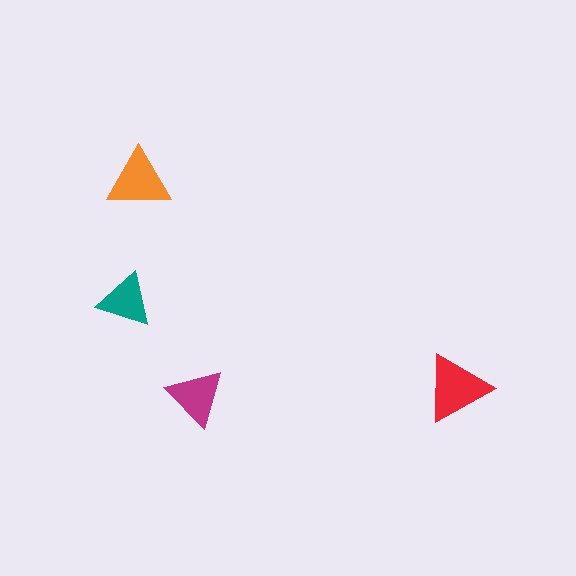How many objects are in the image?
There are 4 objects in the image.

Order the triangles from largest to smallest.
the red one, the orange one, the magenta one, the teal one.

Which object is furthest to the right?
The red triangle is rightmost.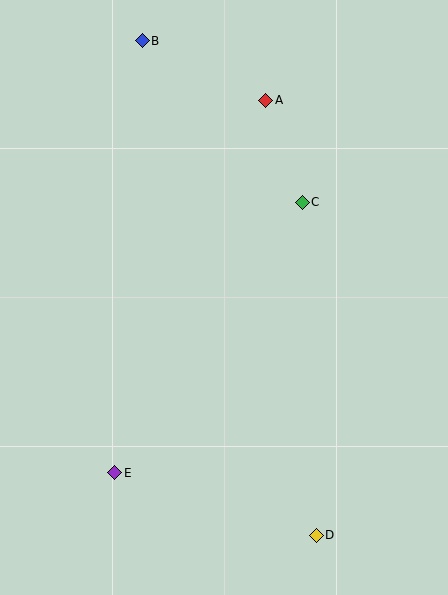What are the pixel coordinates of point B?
Point B is at (142, 41).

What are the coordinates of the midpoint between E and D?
The midpoint between E and D is at (216, 504).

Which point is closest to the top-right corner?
Point A is closest to the top-right corner.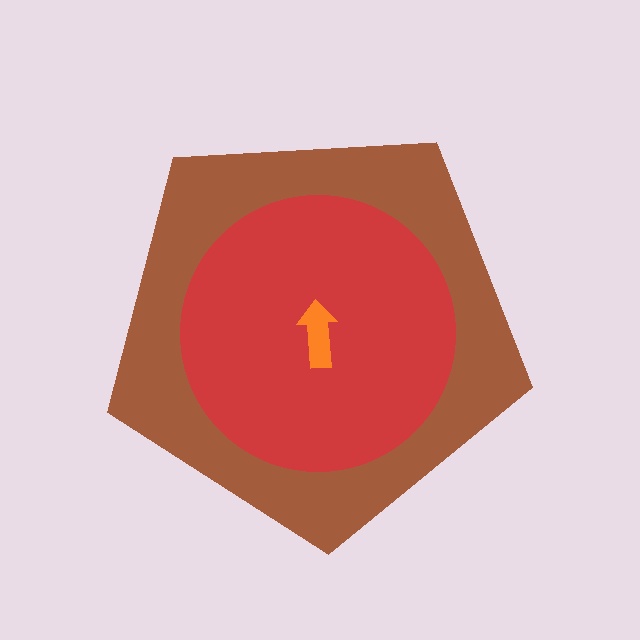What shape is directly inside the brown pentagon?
The red circle.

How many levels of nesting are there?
3.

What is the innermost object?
The orange arrow.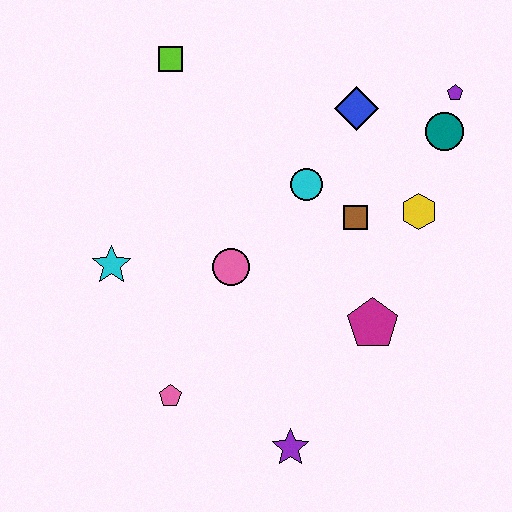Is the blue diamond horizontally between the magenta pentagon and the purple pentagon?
No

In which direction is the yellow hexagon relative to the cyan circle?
The yellow hexagon is to the right of the cyan circle.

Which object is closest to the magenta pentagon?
The brown square is closest to the magenta pentagon.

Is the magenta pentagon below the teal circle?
Yes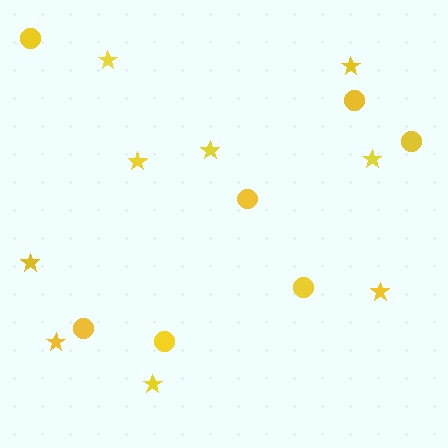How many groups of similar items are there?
There are 2 groups: one group of stars (9) and one group of circles (7).